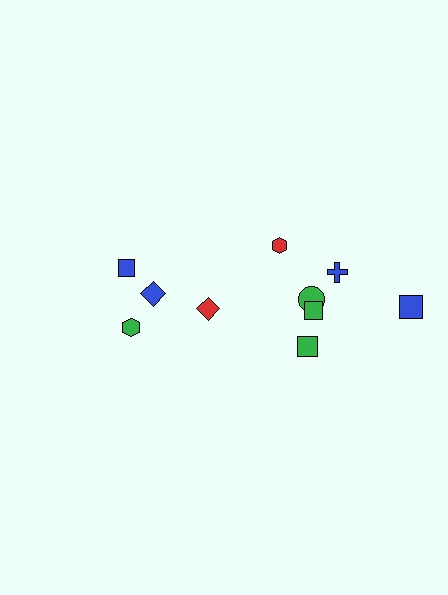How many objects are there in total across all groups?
There are 10 objects.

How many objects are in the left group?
There are 4 objects.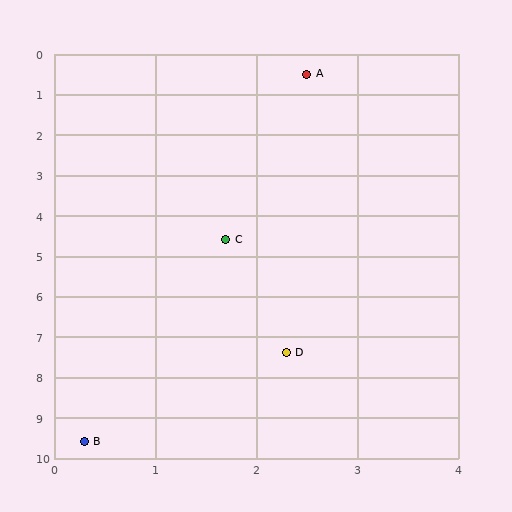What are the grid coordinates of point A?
Point A is at approximately (2.5, 0.5).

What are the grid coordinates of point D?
Point D is at approximately (2.3, 7.4).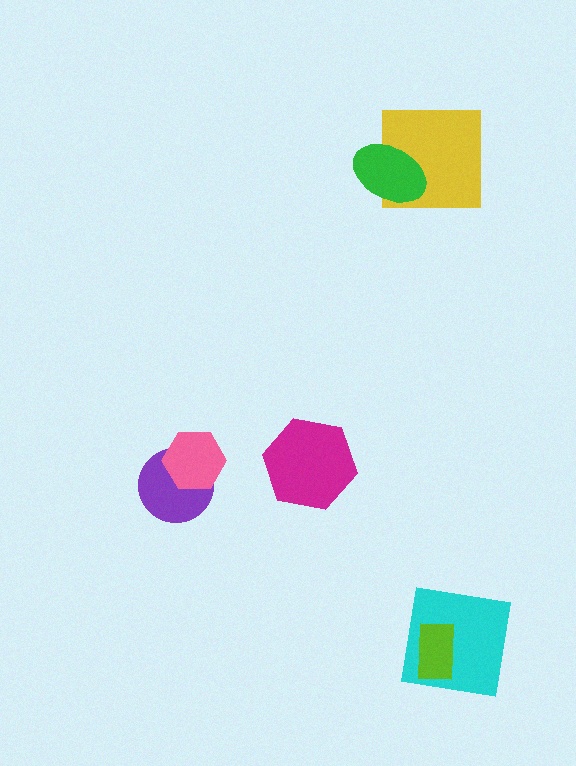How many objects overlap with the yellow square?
1 object overlaps with the yellow square.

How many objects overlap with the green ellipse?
1 object overlaps with the green ellipse.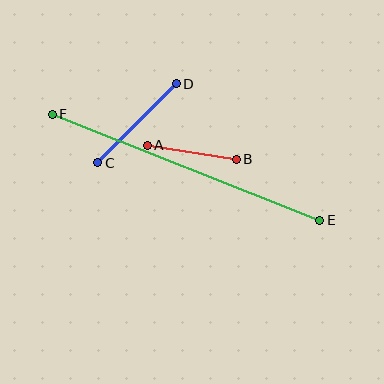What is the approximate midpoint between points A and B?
The midpoint is at approximately (192, 152) pixels.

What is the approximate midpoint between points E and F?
The midpoint is at approximately (186, 167) pixels.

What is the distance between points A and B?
The distance is approximately 90 pixels.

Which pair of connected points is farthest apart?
Points E and F are farthest apart.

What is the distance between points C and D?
The distance is approximately 111 pixels.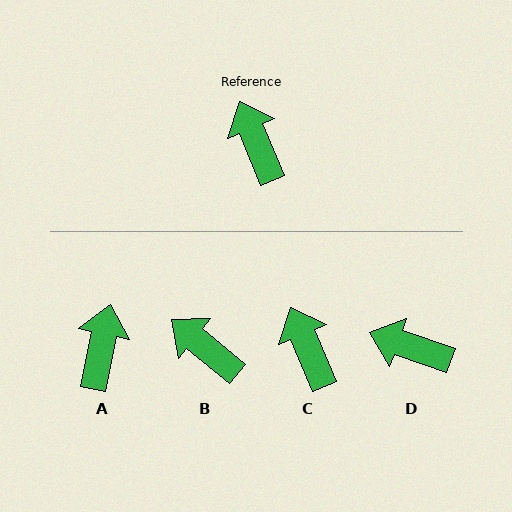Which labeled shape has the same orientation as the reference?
C.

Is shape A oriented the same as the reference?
No, it is off by about 35 degrees.